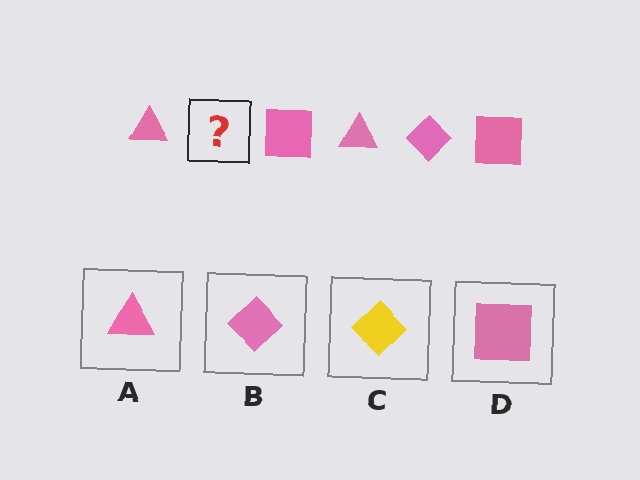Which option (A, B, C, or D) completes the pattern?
B.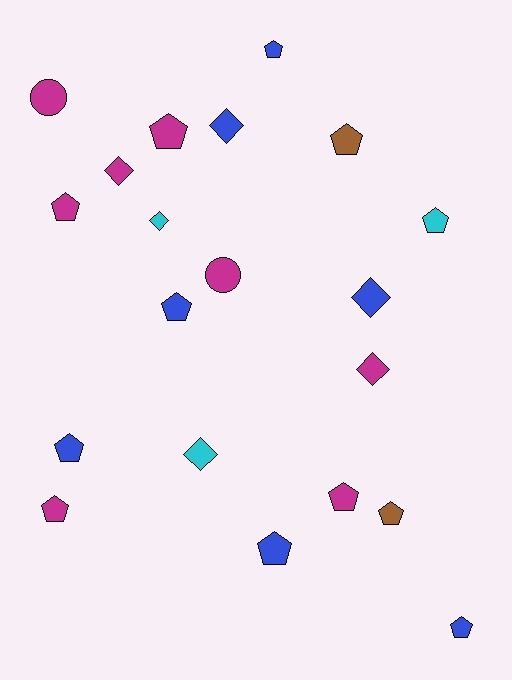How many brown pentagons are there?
There are 2 brown pentagons.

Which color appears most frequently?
Magenta, with 8 objects.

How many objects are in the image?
There are 20 objects.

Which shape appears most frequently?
Pentagon, with 12 objects.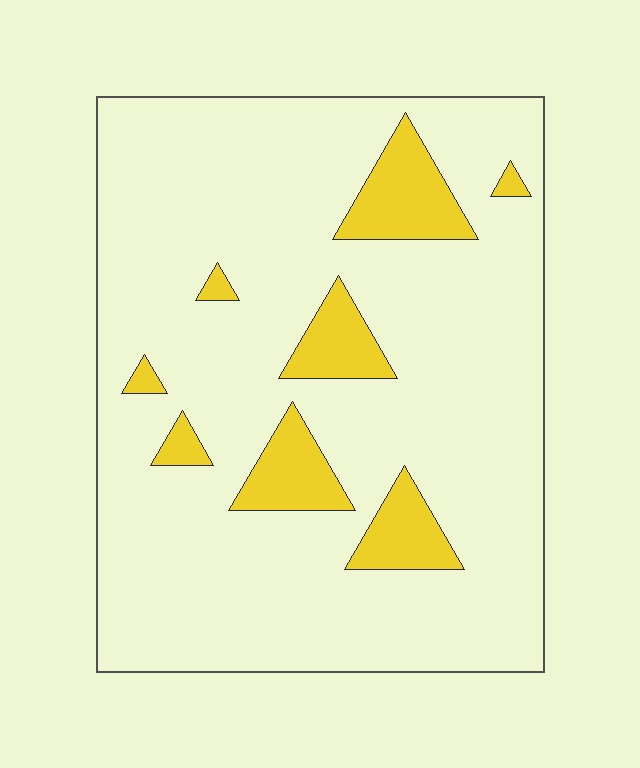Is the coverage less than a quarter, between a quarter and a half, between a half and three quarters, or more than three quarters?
Less than a quarter.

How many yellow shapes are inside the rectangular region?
8.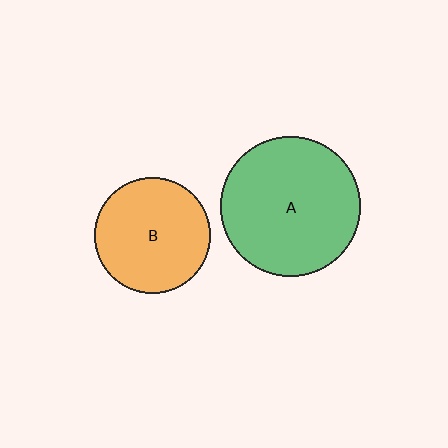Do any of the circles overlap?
No, none of the circles overlap.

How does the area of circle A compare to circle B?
Approximately 1.5 times.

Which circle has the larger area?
Circle A (green).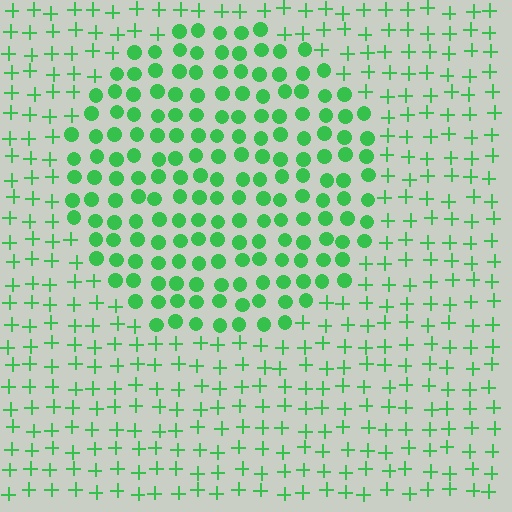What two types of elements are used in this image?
The image uses circles inside the circle region and plus signs outside it.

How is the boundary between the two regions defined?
The boundary is defined by a change in element shape: circles inside vs. plus signs outside. All elements share the same color and spacing.